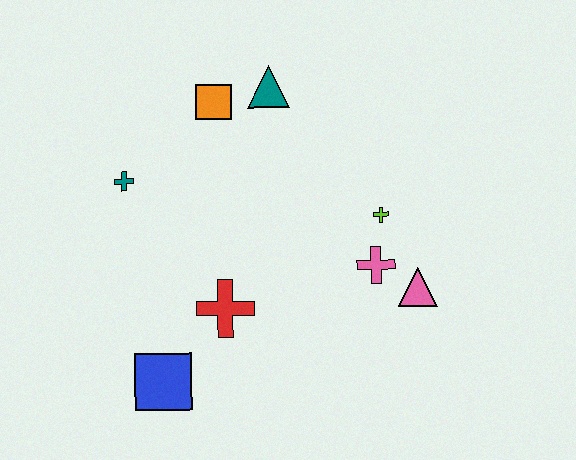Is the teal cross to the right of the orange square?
No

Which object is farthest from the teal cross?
The pink triangle is farthest from the teal cross.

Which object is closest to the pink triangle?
The pink cross is closest to the pink triangle.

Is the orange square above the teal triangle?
No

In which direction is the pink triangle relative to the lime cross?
The pink triangle is below the lime cross.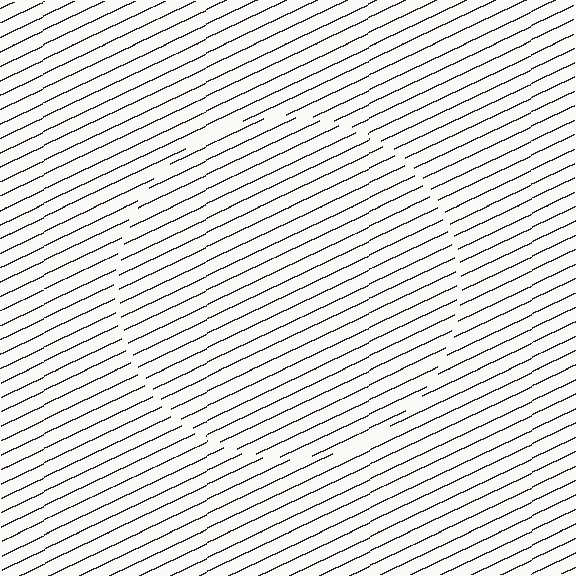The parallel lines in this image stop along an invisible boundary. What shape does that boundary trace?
An illusory circle. The interior of the shape contains the same grating, shifted by half a period — the contour is defined by the phase discontinuity where line-ends from the inner and outer gratings abut.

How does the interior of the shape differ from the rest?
The interior of the shape contains the same grating, shifted by half a period — the contour is defined by the phase discontinuity where line-ends from the inner and outer gratings abut.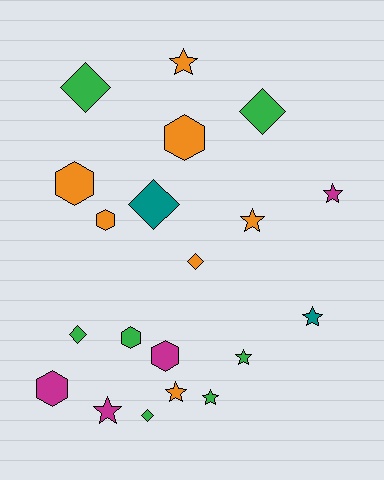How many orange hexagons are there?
There are 3 orange hexagons.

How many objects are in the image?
There are 20 objects.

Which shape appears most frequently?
Star, with 8 objects.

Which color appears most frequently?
Orange, with 7 objects.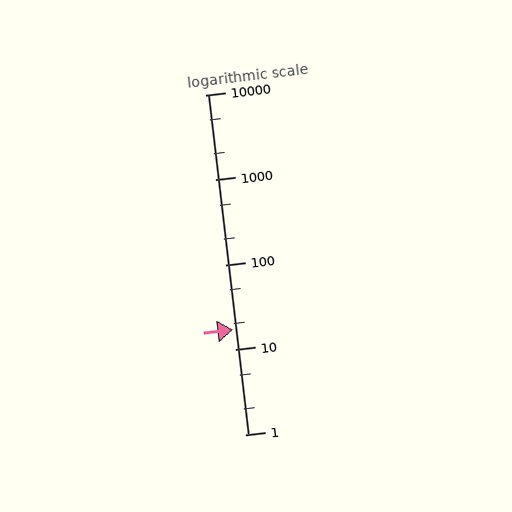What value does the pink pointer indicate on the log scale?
The pointer indicates approximately 17.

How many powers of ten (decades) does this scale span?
The scale spans 4 decades, from 1 to 10000.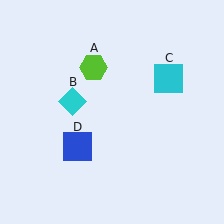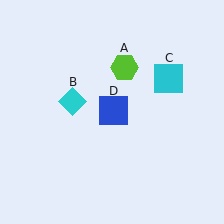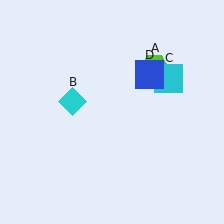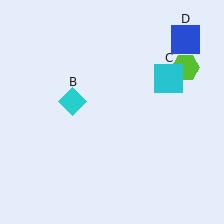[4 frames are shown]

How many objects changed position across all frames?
2 objects changed position: lime hexagon (object A), blue square (object D).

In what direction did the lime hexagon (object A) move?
The lime hexagon (object A) moved right.